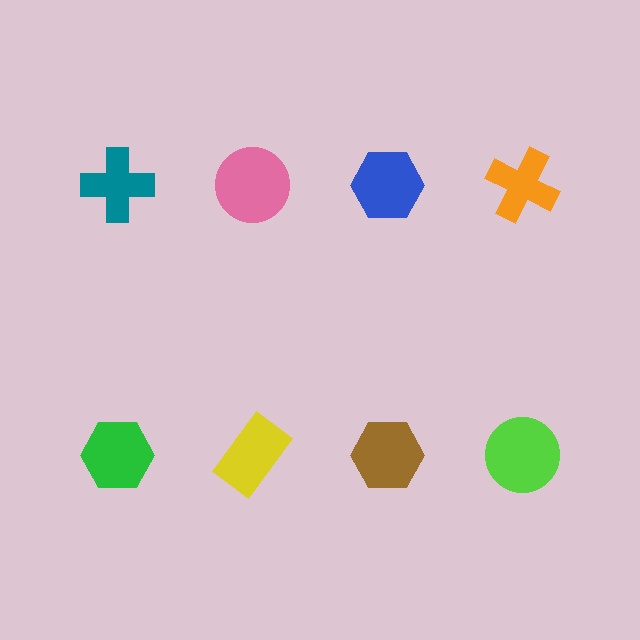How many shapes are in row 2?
4 shapes.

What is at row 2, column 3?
A brown hexagon.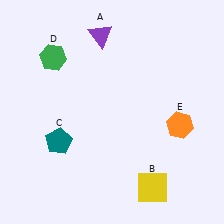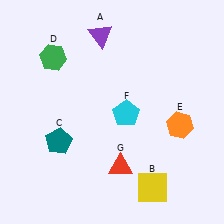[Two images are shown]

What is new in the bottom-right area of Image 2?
A red triangle (G) was added in the bottom-right area of Image 2.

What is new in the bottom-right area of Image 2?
A cyan pentagon (F) was added in the bottom-right area of Image 2.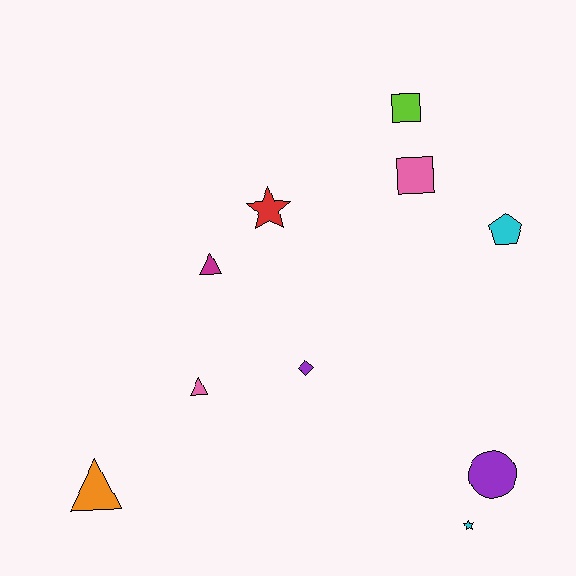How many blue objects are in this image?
There are no blue objects.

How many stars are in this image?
There are 2 stars.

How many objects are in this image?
There are 10 objects.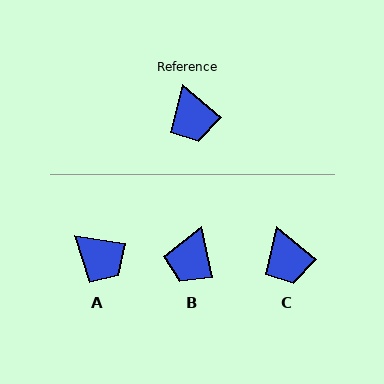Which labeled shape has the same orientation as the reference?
C.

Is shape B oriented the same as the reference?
No, it is off by about 38 degrees.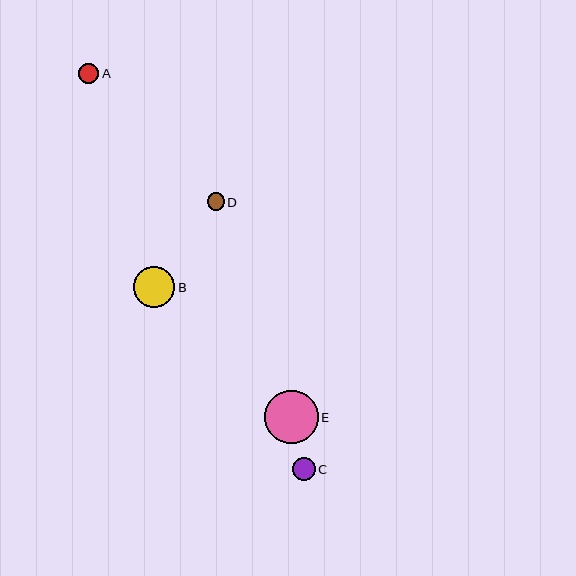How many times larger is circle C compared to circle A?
Circle C is approximately 1.1 times the size of circle A.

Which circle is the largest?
Circle E is the largest with a size of approximately 54 pixels.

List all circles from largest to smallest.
From largest to smallest: E, B, C, A, D.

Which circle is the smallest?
Circle D is the smallest with a size of approximately 17 pixels.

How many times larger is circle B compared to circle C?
Circle B is approximately 1.8 times the size of circle C.